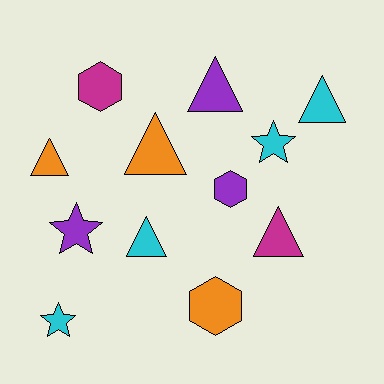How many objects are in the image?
There are 12 objects.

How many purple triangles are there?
There is 1 purple triangle.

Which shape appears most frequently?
Triangle, with 6 objects.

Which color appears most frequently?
Cyan, with 4 objects.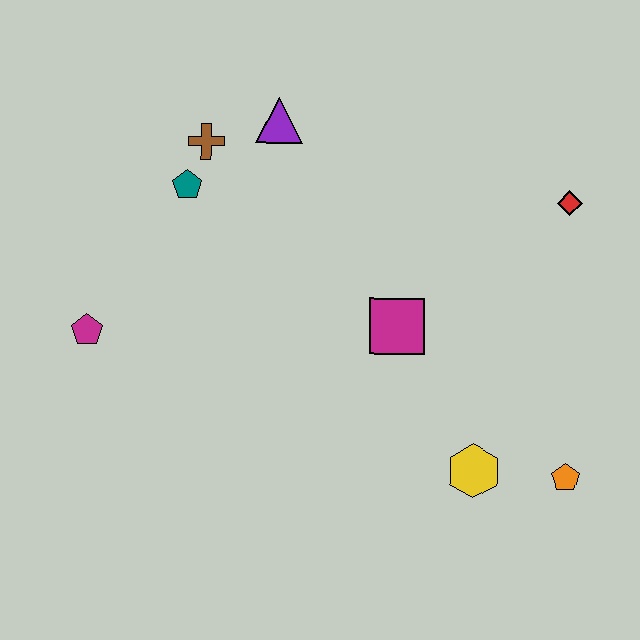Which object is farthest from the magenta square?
The magenta pentagon is farthest from the magenta square.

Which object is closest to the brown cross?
The teal pentagon is closest to the brown cross.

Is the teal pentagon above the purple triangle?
No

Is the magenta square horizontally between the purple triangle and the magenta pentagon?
No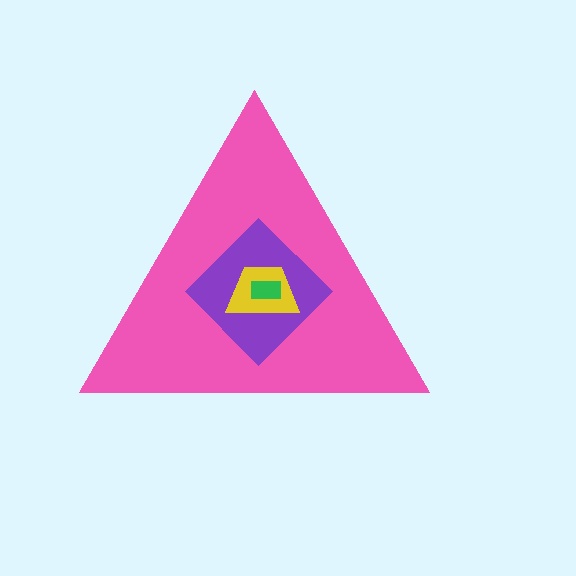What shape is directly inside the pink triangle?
The purple diamond.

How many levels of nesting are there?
4.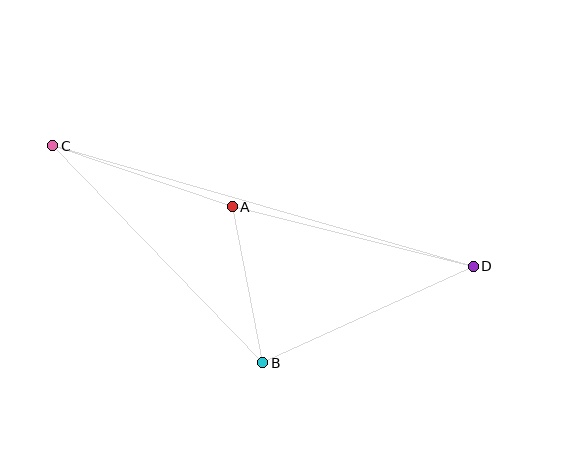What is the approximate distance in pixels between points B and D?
The distance between B and D is approximately 232 pixels.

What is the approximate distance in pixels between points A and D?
The distance between A and D is approximately 248 pixels.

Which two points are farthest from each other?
Points C and D are farthest from each other.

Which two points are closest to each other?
Points A and B are closest to each other.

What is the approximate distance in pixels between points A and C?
The distance between A and C is approximately 190 pixels.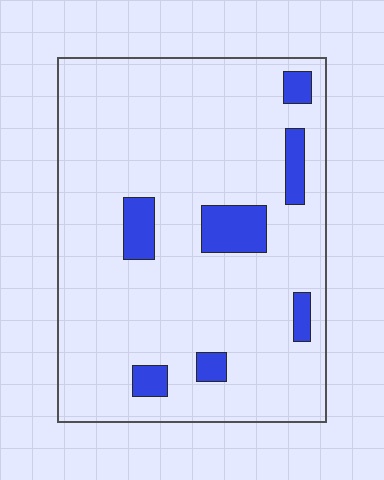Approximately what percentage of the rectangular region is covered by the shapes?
Approximately 10%.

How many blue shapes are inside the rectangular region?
7.